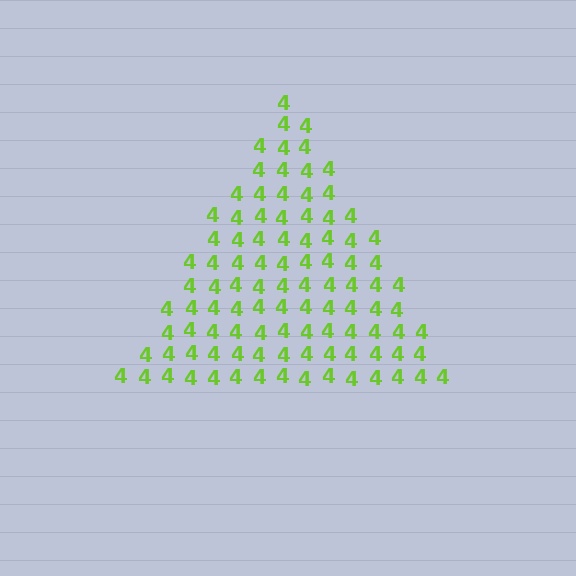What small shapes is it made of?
It is made of small digit 4's.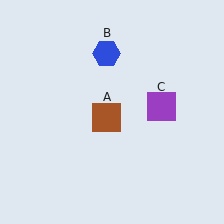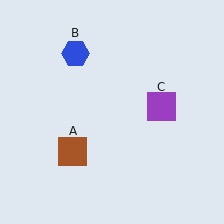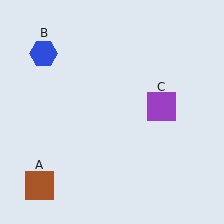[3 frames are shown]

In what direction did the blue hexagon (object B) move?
The blue hexagon (object B) moved left.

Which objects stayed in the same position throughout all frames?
Purple square (object C) remained stationary.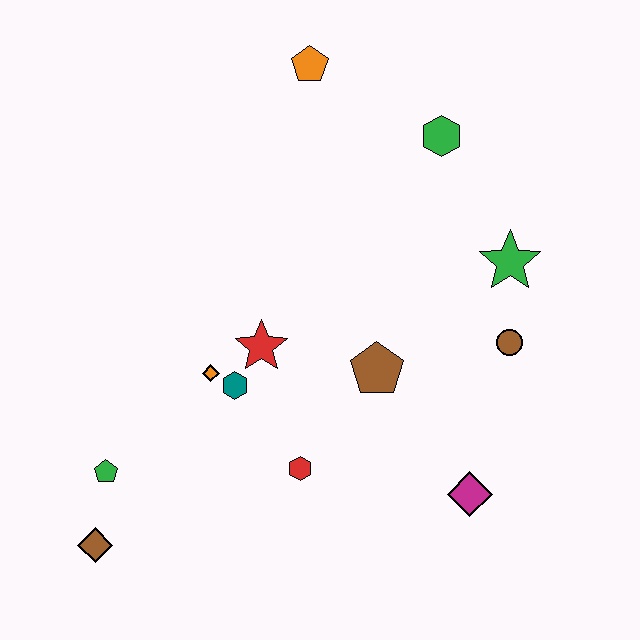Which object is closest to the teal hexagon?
The orange diamond is closest to the teal hexagon.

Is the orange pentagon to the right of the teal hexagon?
Yes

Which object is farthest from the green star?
The brown diamond is farthest from the green star.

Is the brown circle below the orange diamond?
No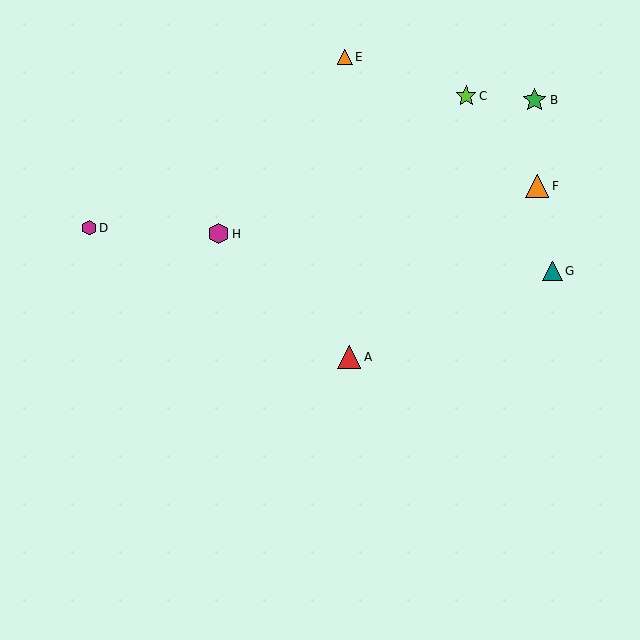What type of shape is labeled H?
Shape H is a magenta hexagon.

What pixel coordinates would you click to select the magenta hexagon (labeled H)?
Click at (219, 234) to select the magenta hexagon H.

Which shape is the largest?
The red triangle (labeled A) is the largest.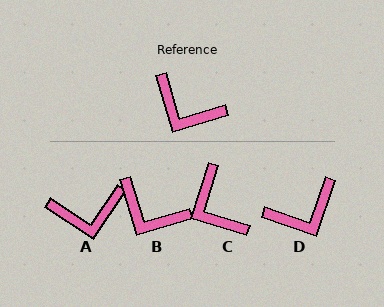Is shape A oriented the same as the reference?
No, it is off by about 40 degrees.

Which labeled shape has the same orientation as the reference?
B.